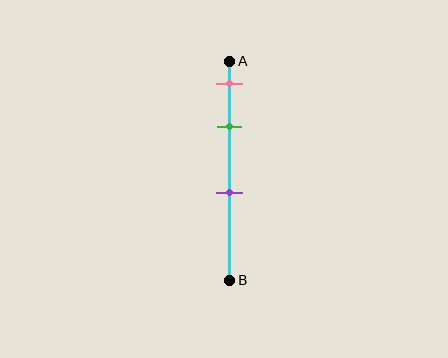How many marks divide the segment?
There are 3 marks dividing the segment.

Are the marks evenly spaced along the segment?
No, the marks are not evenly spaced.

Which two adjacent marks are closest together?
The pink and green marks are the closest adjacent pair.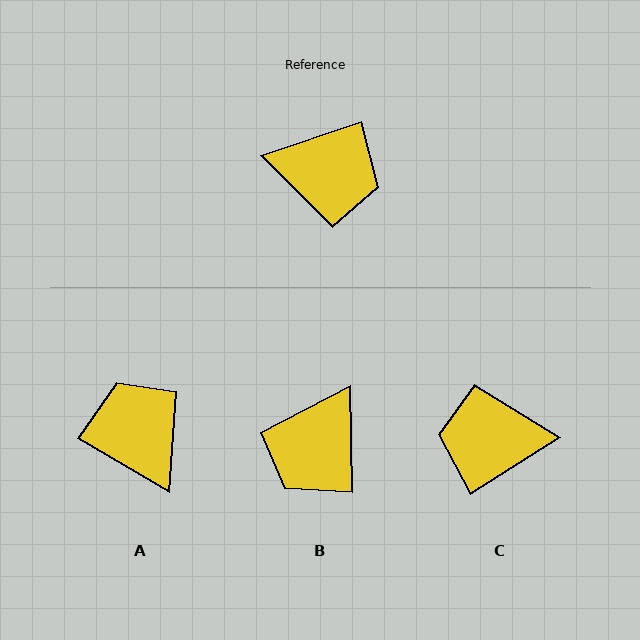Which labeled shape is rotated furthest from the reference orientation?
C, about 166 degrees away.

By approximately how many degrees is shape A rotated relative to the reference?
Approximately 131 degrees counter-clockwise.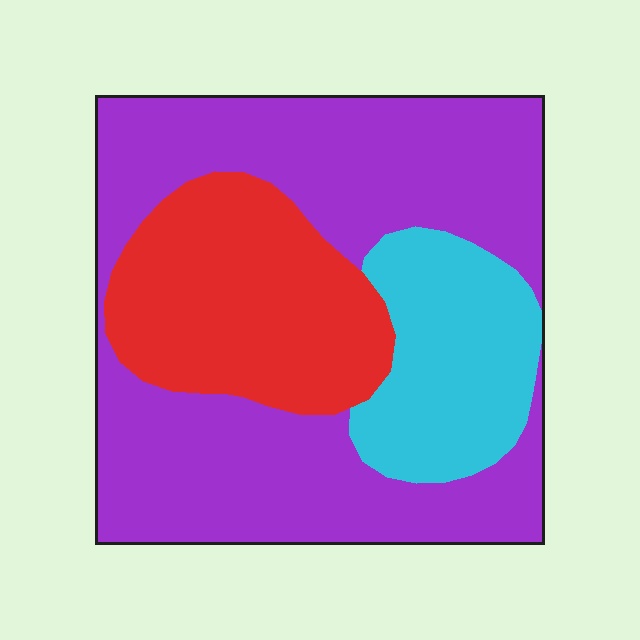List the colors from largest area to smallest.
From largest to smallest: purple, red, cyan.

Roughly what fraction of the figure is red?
Red takes up between a sixth and a third of the figure.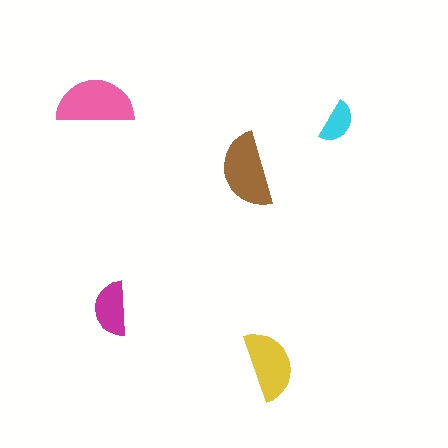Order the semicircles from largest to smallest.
the pink one, the brown one, the yellow one, the magenta one, the cyan one.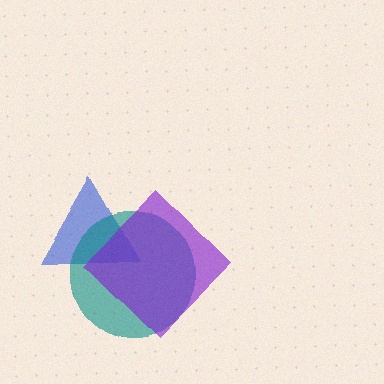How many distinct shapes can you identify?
There are 3 distinct shapes: a blue triangle, a teal circle, a purple diamond.